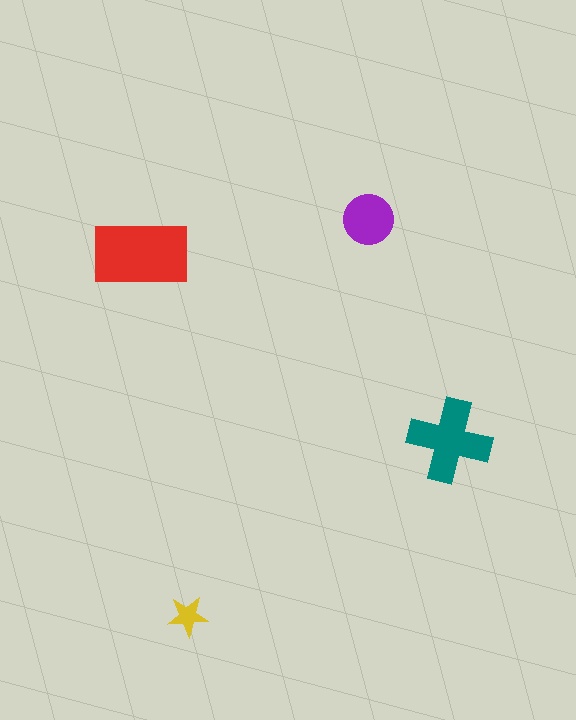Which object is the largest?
The red rectangle.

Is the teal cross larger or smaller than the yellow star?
Larger.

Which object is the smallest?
The yellow star.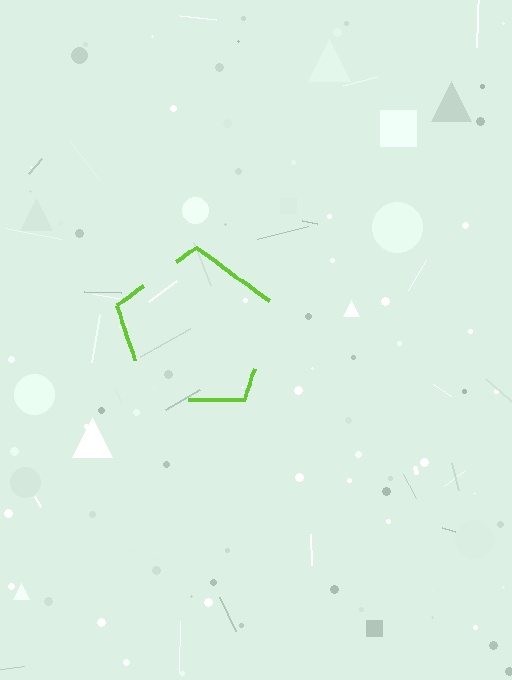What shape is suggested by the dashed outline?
The dashed outline suggests a pentagon.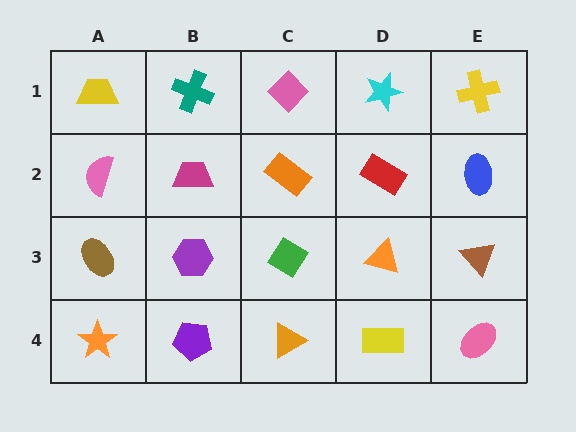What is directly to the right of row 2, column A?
A magenta trapezoid.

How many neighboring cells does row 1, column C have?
3.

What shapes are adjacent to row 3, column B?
A magenta trapezoid (row 2, column B), a purple pentagon (row 4, column B), a brown ellipse (row 3, column A), a green diamond (row 3, column C).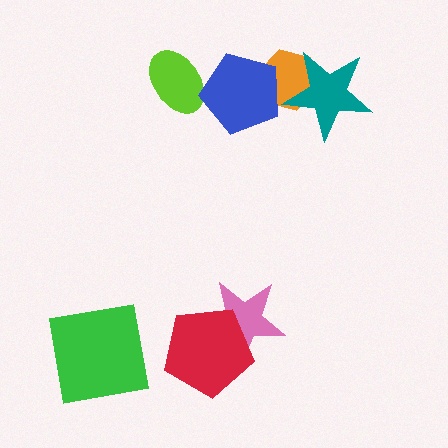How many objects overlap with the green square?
0 objects overlap with the green square.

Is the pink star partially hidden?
Yes, it is partially covered by another shape.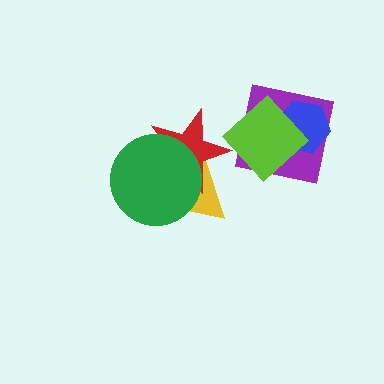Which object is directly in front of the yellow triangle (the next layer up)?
The red star is directly in front of the yellow triangle.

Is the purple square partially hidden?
Yes, it is partially covered by another shape.